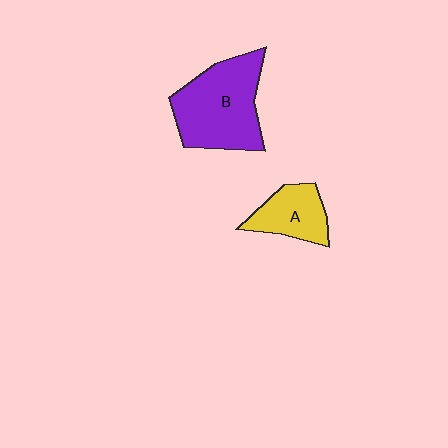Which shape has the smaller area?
Shape A (yellow).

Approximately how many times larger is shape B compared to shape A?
Approximately 2.0 times.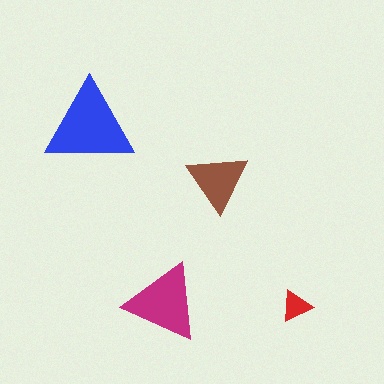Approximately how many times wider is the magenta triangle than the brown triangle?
About 1.5 times wider.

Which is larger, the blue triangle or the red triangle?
The blue one.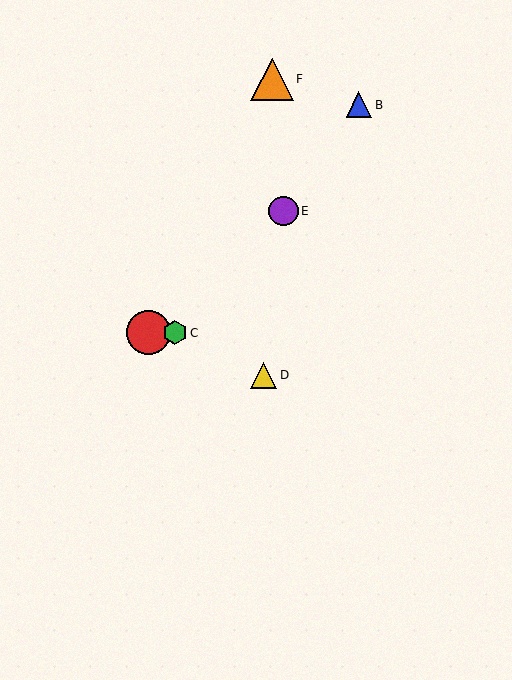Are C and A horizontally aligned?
Yes, both are at y≈333.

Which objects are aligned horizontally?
Objects A, C are aligned horizontally.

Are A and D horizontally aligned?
No, A is at y≈333 and D is at y≈375.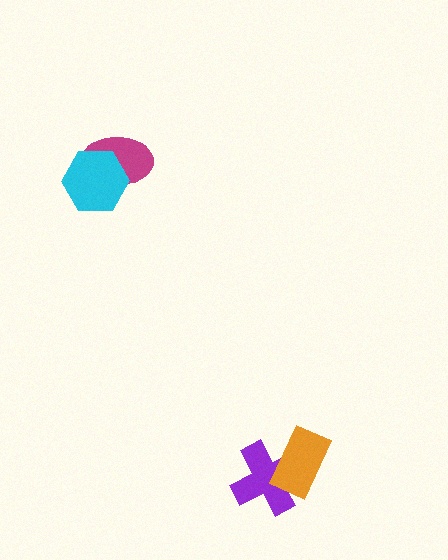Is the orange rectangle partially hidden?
No, no other shape covers it.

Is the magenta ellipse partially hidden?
Yes, it is partially covered by another shape.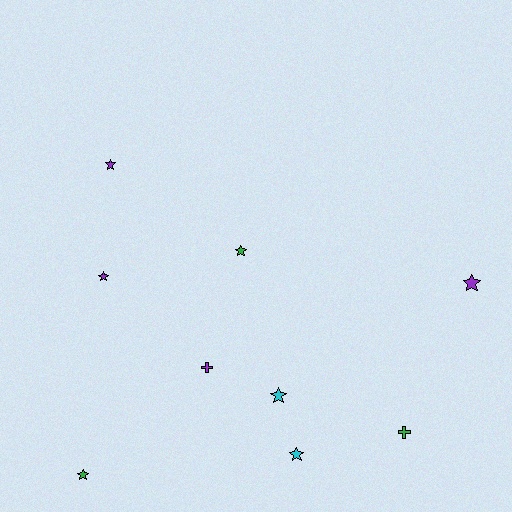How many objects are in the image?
There are 9 objects.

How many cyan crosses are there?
There are no cyan crosses.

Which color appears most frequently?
Purple, with 4 objects.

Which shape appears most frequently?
Star, with 7 objects.